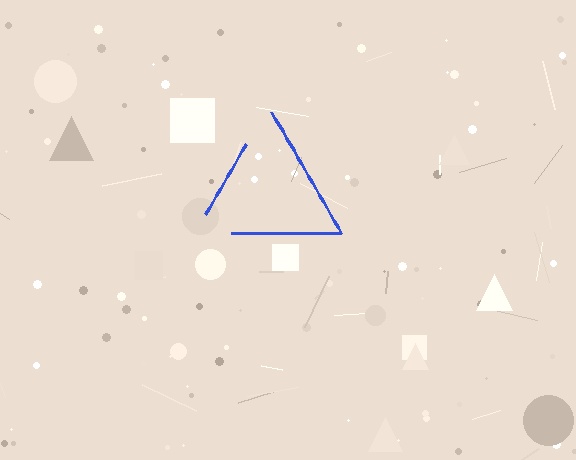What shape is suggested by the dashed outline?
The dashed outline suggests a triangle.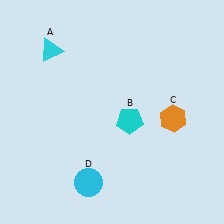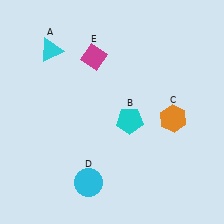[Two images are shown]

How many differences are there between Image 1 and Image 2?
There is 1 difference between the two images.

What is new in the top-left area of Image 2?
A magenta diamond (E) was added in the top-left area of Image 2.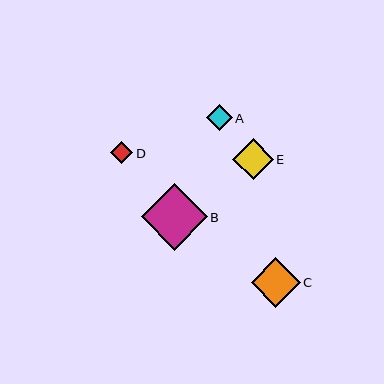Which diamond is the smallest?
Diamond D is the smallest with a size of approximately 22 pixels.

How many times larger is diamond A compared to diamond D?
Diamond A is approximately 1.2 times the size of diamond D.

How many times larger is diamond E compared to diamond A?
Diamond E is approximately 1.5 times the size of diamond A.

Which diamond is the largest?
Diamond B is the largest with a size of approximately 66 pixels.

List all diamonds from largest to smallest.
From largest to smallest: B, C, E, A, D.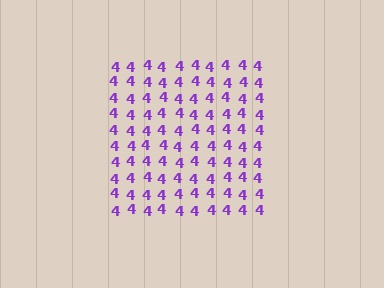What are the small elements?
The small elements are digit 4's.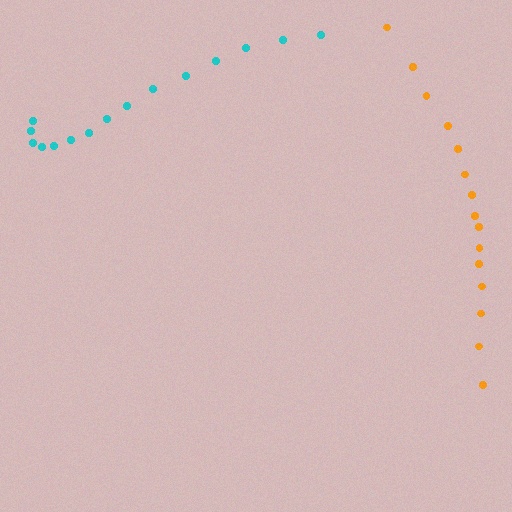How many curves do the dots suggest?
There are 2 distinct paths.